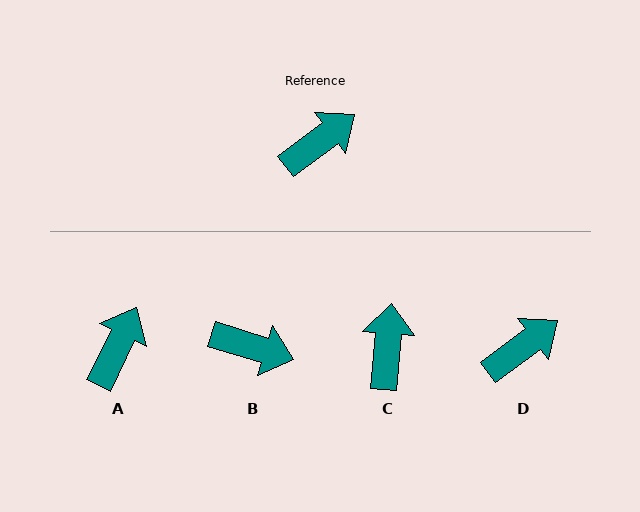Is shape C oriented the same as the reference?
No, it is off by about 48 degrees.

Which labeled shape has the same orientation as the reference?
D.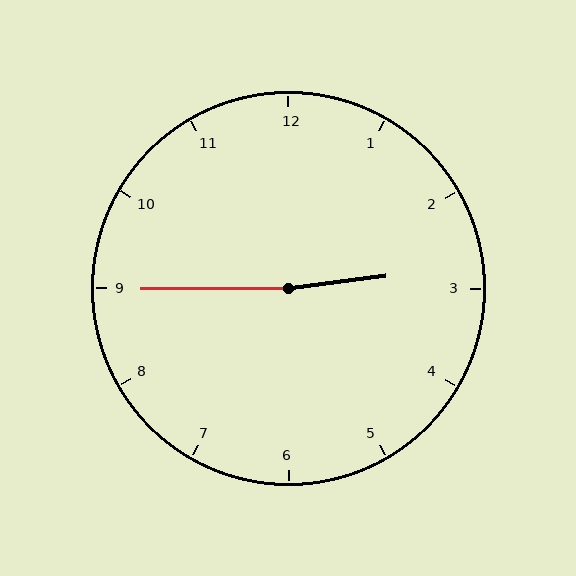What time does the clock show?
2:45.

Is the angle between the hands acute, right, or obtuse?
It is obtuse.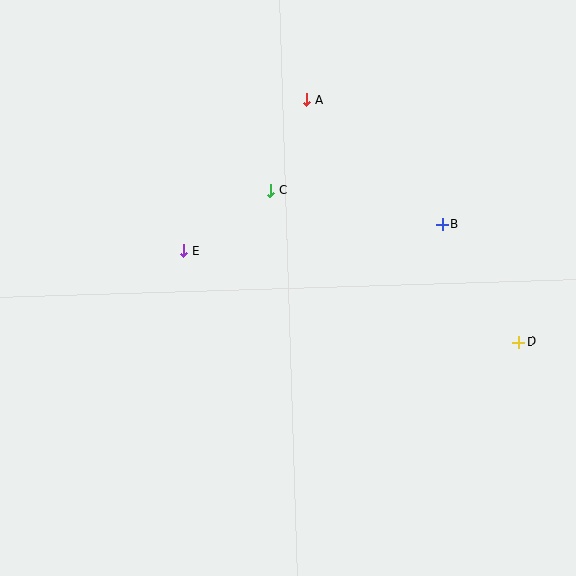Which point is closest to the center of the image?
Point C at (271, 191) is closest to the center.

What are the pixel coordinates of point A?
Point A is at (307, 100).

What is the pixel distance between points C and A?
The distance between C and A is 98 pixels.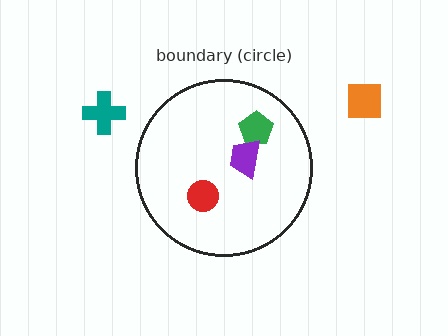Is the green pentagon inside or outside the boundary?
Inside.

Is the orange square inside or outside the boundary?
Outside.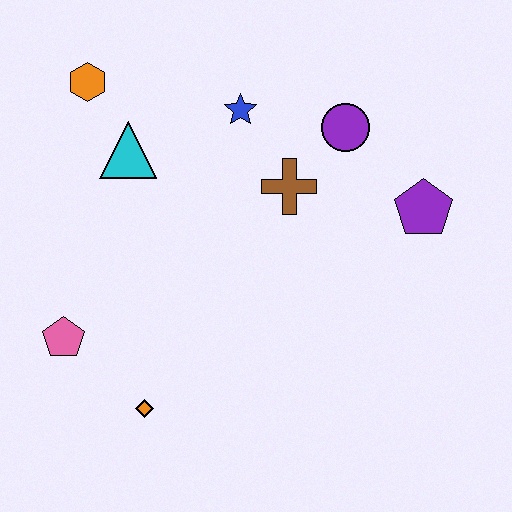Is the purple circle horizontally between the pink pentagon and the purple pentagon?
Yes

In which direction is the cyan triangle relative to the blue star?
The cyan triangle is to the left of the blue star.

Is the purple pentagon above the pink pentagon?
Yes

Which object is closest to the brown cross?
The purple circle is closest to the brown cross.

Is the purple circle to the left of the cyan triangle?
No